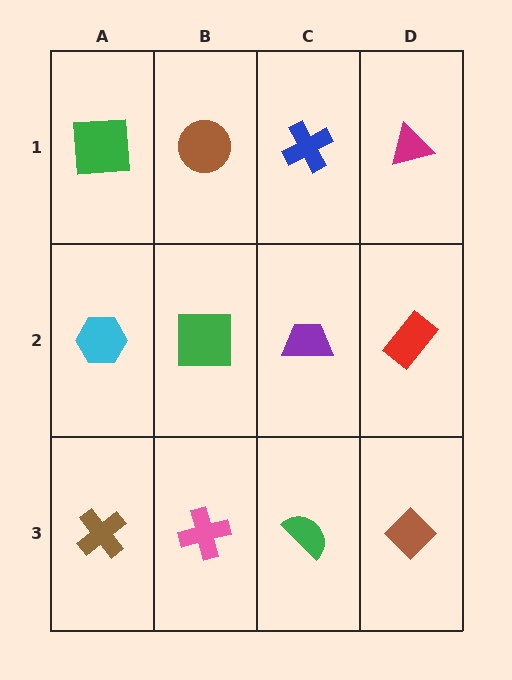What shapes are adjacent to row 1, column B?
A green square (row 2, column B), a green square (row 1, column A), a blue cross (row 1, column C).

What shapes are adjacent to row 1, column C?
A purple trapezoid (row 2, column C), a brown circle (row 1, column B), a magenta triangle (row 1, column D).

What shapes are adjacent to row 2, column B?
A brown circle (row 1, column B), a pink cross (row 3, column B), a cyan hexagon (row 2, column A), a purple trapezoid (row 2, column C).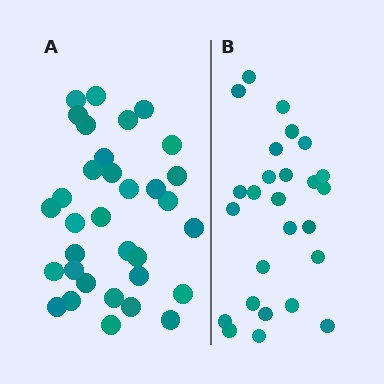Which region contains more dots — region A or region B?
Region A (the left region) has more dots.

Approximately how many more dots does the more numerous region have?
Region A has roughly 8 or so more dots than region B.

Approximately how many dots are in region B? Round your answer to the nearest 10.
About 30 dots. (The exact count is 26, which rounds to 30.)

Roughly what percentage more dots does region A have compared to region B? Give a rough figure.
About 25% more.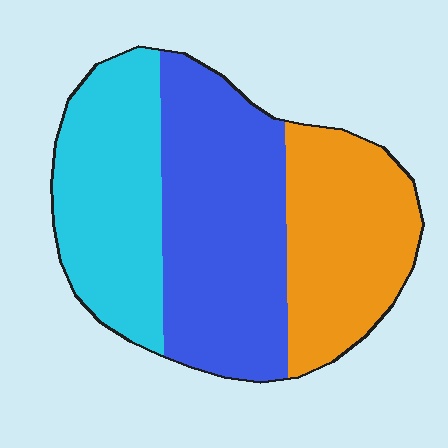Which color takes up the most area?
Blue, at roughly 40%.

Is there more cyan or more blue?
Blue.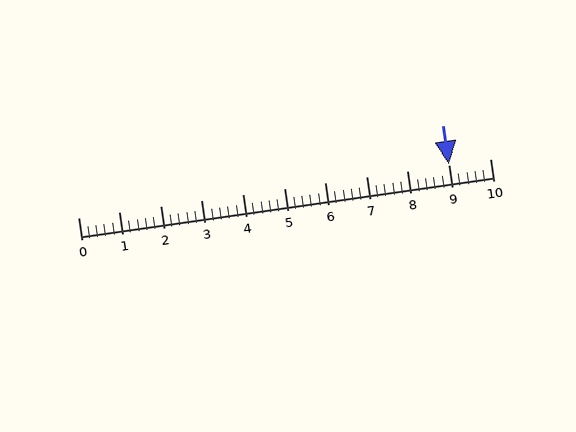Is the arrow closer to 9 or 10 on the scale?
The arrow is closer to 9.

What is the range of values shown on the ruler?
The ruler shows values from 0 to 10.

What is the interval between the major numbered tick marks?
The major tick marks are spaced 1 units apart.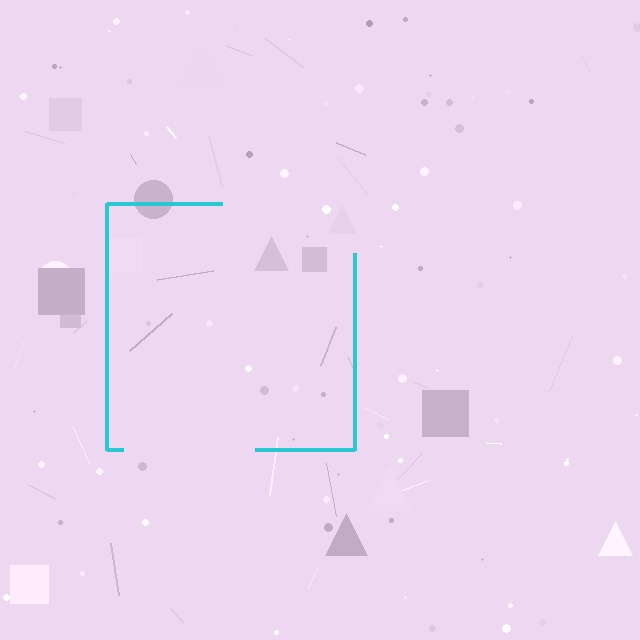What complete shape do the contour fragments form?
The contour fragments form a square.